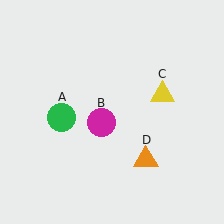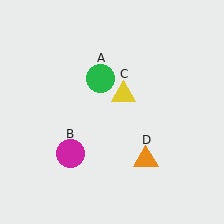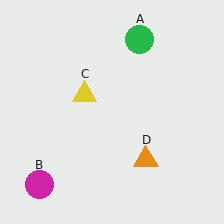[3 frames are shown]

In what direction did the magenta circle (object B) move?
The magenta circle (object B) moved down and to the left.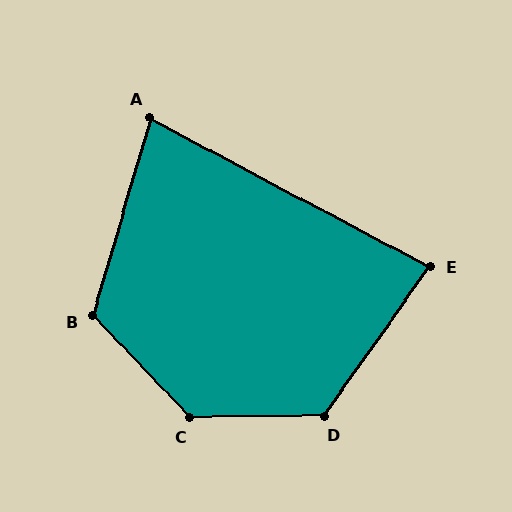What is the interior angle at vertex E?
Approximately 83 degrees (acute).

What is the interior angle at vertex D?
Approximately 125 degrees (obtuse).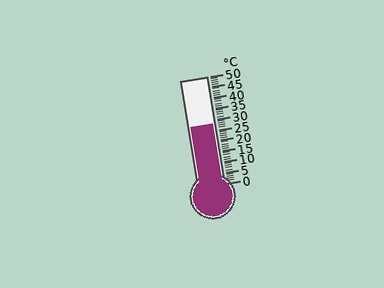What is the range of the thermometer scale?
The thermometer scale ranges from 0°C to 50°C.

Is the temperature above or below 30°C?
The temperature is below 30°C.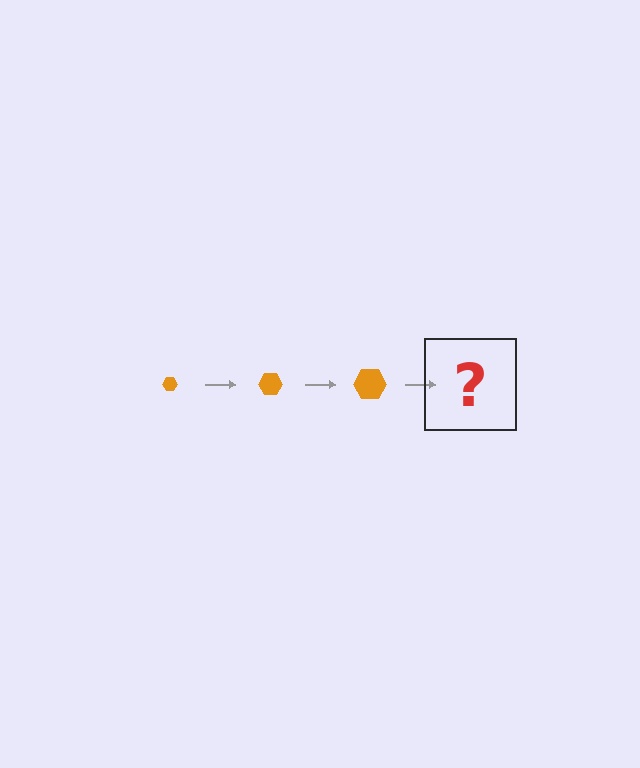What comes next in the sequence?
The next element should be an orange hexagon, larger than the previous one.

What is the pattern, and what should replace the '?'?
The pattern is that the hexagon gets progressively larger each step. The '?' should be an orange hexagon, larger than the previous one.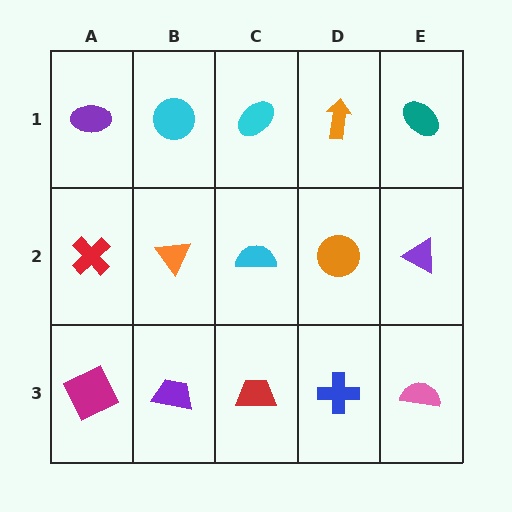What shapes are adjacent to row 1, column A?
A red cross (row 2, column A), a cyan circle (row 1, column B).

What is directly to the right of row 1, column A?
A cyan circle.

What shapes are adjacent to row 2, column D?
An orange arrow (row 1, column D), a blue cross (row 3, column D), a cyan semicircle (row 2, column C), a purple triangle (row 2, column E).